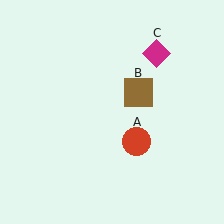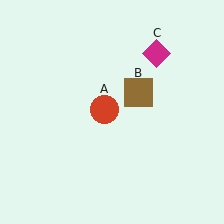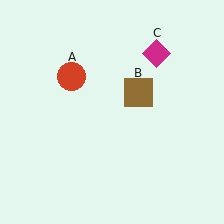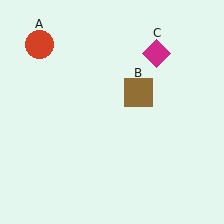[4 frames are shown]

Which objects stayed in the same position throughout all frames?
Brown square (object B) and magenta diamond (object C) remained stationary.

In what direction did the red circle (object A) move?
The red circle (object A) moved up and to the left.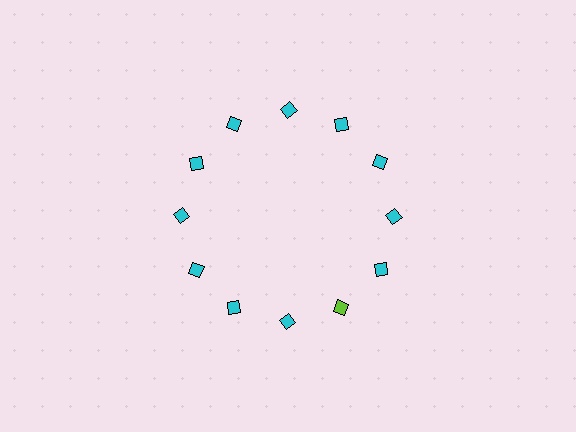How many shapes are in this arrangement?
There are 12 shapes arranged in a ring pattern.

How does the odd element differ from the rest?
It has a different color: lime instead of cyan.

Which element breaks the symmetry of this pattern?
The lime diamond at roughly the 5 o'clock position breaks the symmetry. All other shapes are cyan diamonds.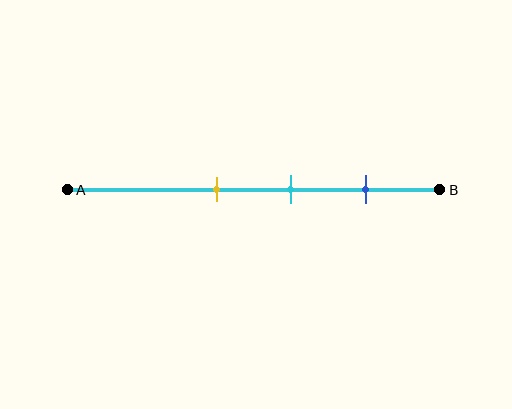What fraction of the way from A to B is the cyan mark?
The cyan mark is approximately 60% (0.6) of the way from A to B.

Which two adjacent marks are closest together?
The yellow and cyan marks are the closest adjacent pair.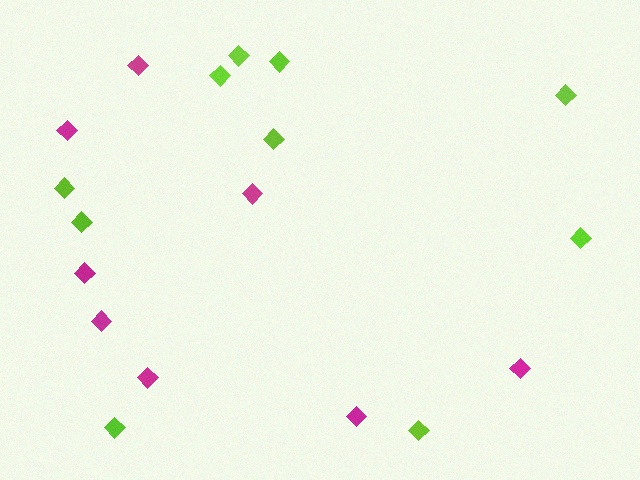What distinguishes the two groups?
There are 2 groups: one group of magenta diamonds (8) and one group of lime diamonds (10).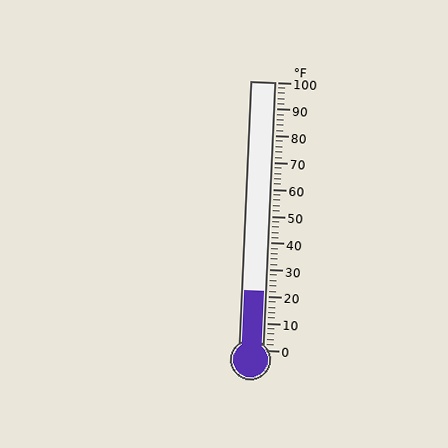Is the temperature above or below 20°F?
The temperature is above 20°F.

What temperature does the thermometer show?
The thermometer shows approximately 22°F.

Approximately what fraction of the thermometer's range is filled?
The thermometer is filled to approximately 20% of its range.